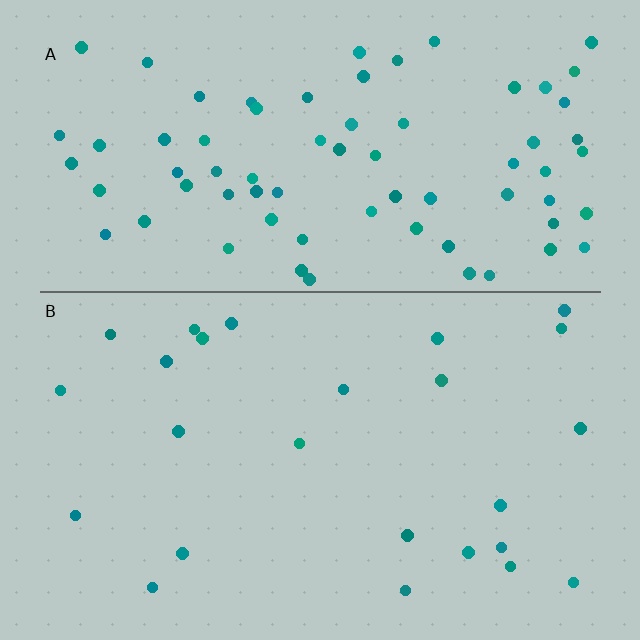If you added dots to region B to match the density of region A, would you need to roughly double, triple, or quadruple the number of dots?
Approximately triple.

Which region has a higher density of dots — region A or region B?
A (the top).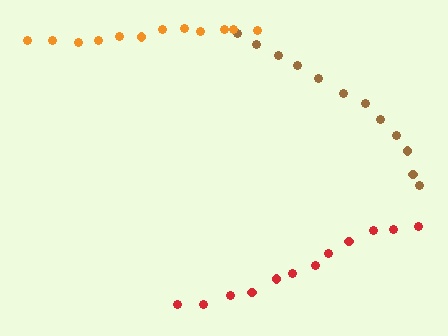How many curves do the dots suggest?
There are 3 distinct paths.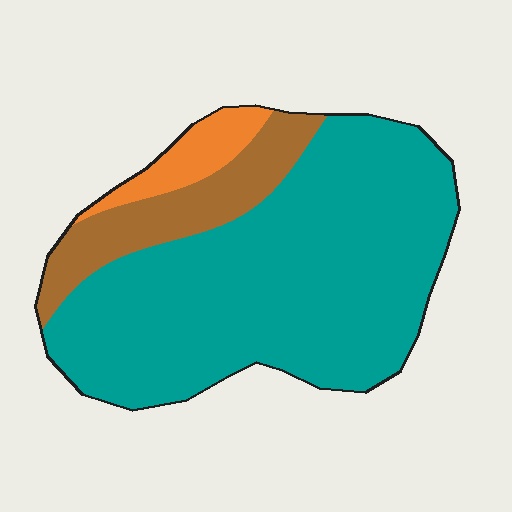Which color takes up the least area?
Orange, at roughly 5%.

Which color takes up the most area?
Teal, at roughly 75%.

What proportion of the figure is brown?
Brown takes up less than a sixth of the figure.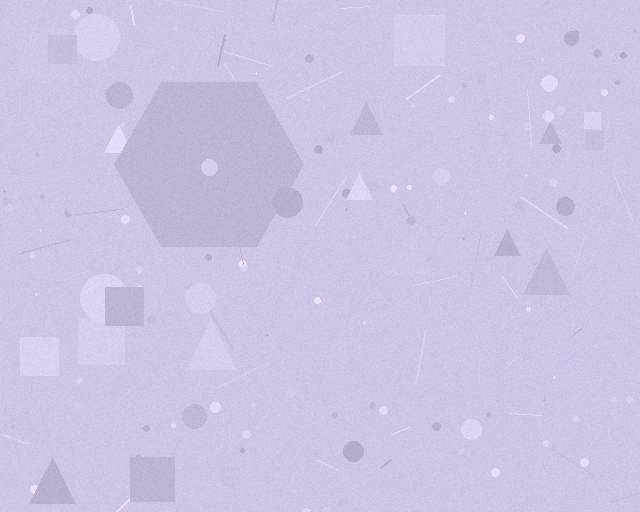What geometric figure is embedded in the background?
A hexagon is embedded in the background.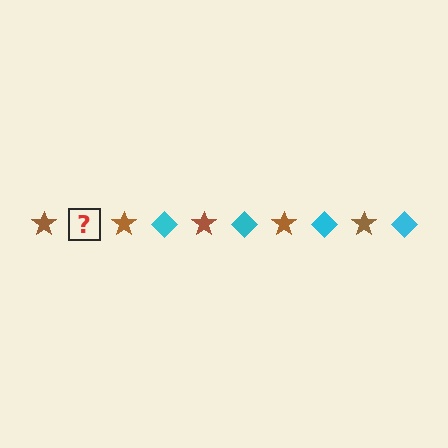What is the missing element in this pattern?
The missing element is a cyan diamond.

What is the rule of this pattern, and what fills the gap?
The rule is that the pattern alternates between brown star and cyan diamond. The gap should be filled with a cyan diamond.